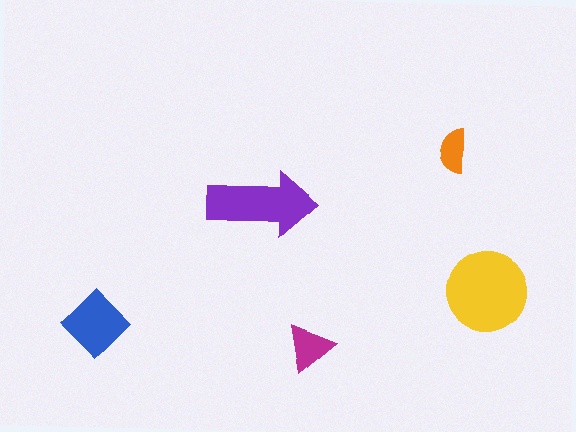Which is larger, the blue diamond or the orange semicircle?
The blue diamond.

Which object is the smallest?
The orange semicircle.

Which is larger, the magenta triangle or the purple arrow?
The purple arrow.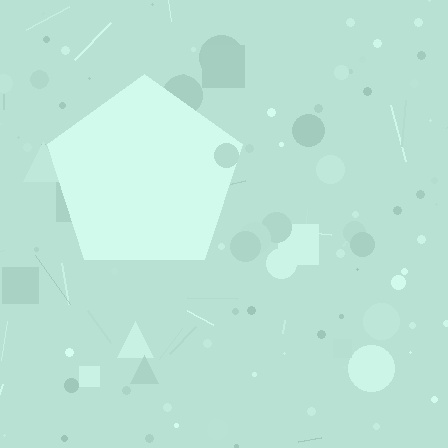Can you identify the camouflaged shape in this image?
The camouflaged shape is a pentagon.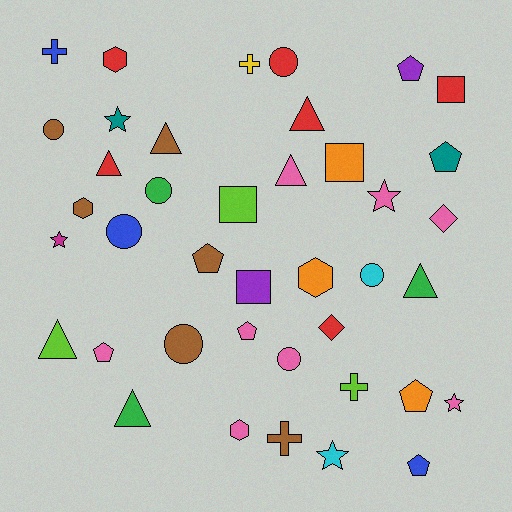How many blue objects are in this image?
There are 3 blue objects.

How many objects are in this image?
There are 40 objects.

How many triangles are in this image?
There are 7 triangles.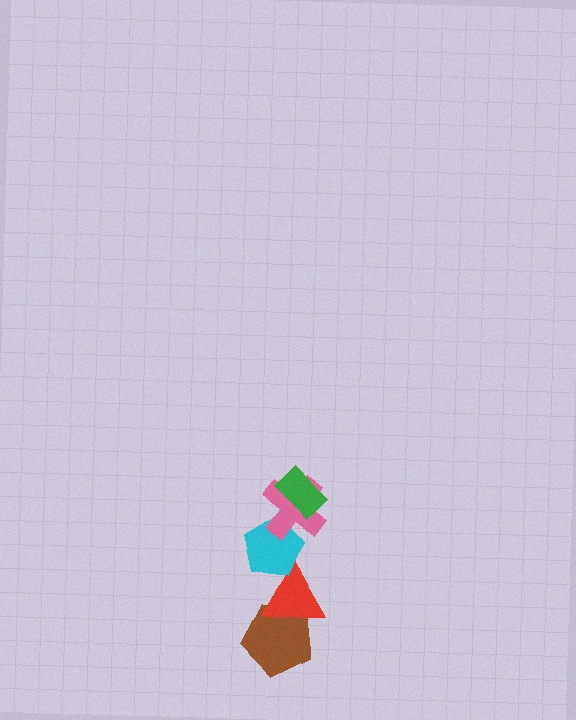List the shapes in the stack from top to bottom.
From top to bottom: the green rectangle, the pink cross, the cyan pentagon, the red triangle, the brown pentagon.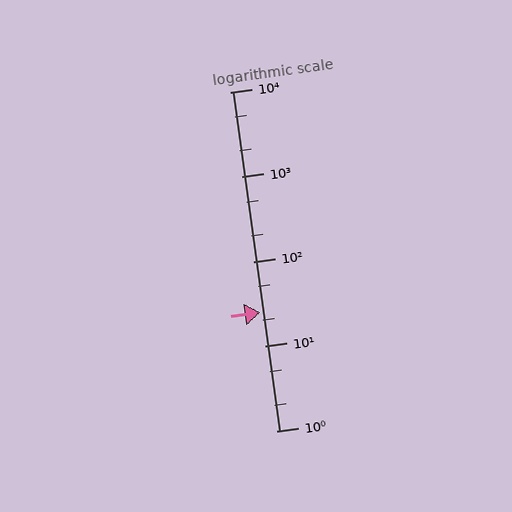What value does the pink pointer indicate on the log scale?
The pointer indicates approximately 25.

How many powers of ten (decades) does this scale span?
The scale spans 4 decades, from 1 to 10000.